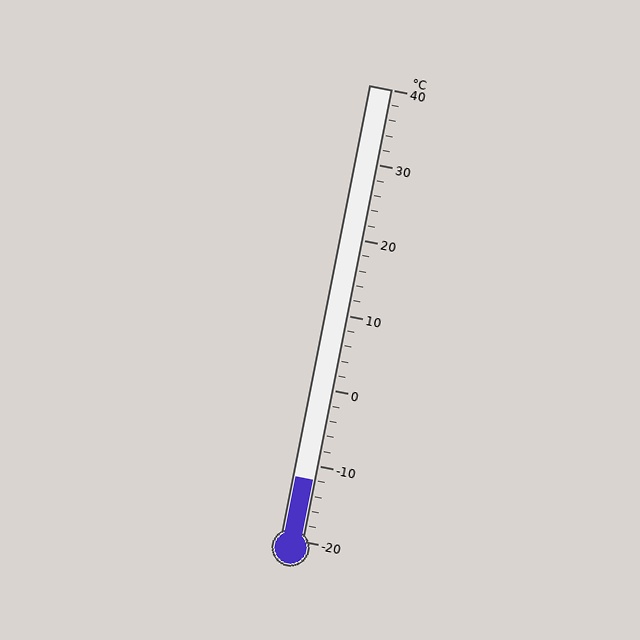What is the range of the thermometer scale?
The thermometer scale ranges from -20°C to 40°C.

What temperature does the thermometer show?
The thermometer shows approximately -12°C.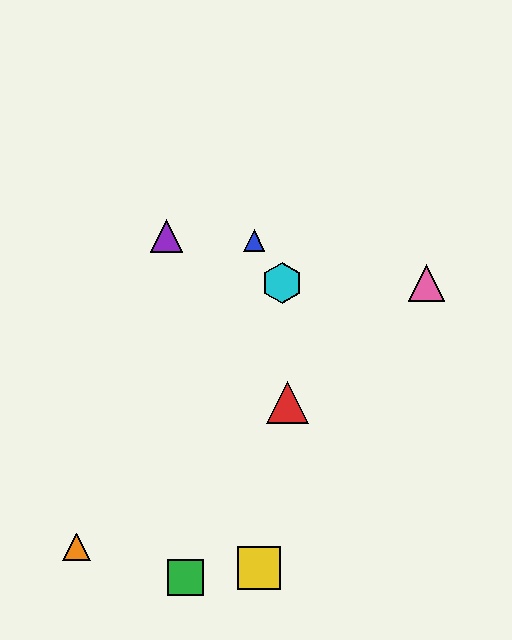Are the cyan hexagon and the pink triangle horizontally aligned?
Yes, both are at y≈283.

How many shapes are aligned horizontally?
2 shapes (the cyan hexagon, the pink triangle) are aligned horizontally.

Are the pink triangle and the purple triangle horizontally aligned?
No, the pink triangle is at y≈283 and the purple triangle is at y≈236.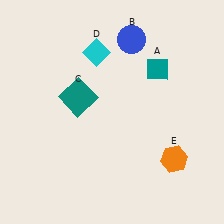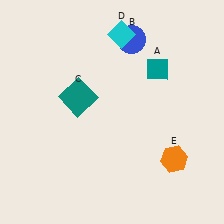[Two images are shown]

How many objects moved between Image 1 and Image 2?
1 object moved between the two images.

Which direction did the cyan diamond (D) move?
The cyan diamond (D) moved right.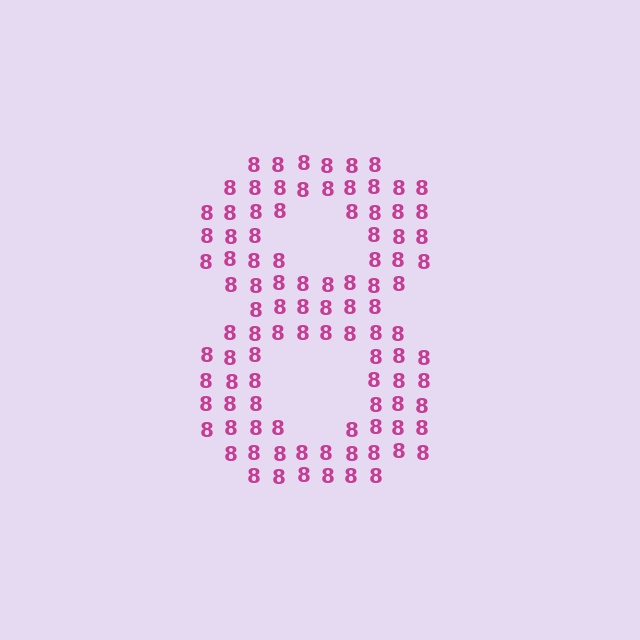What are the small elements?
The small elements are digit 8's.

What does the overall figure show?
The overall figure shows the digit 8.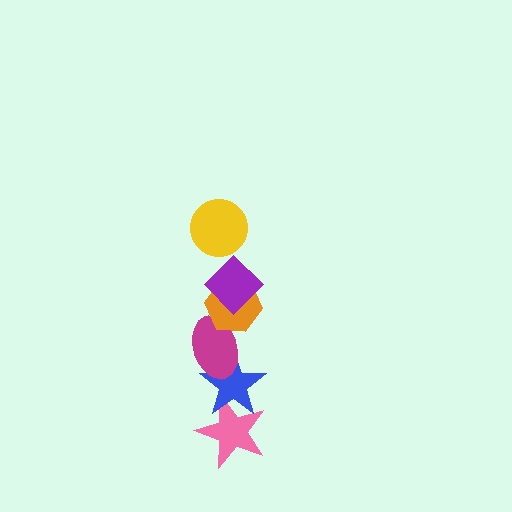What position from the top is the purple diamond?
The purple diamond is 2nd from the top.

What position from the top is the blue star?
The blue star is 5th from the top.